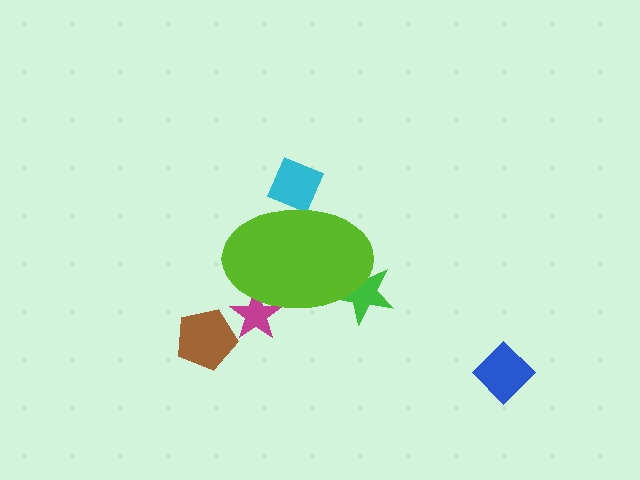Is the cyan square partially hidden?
Yes, the cyan square is partially hidden behind the lime ellipse.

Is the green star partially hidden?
Yes, the green star is partially hidden behind the lime ellipse.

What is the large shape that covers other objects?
A lime ellipse.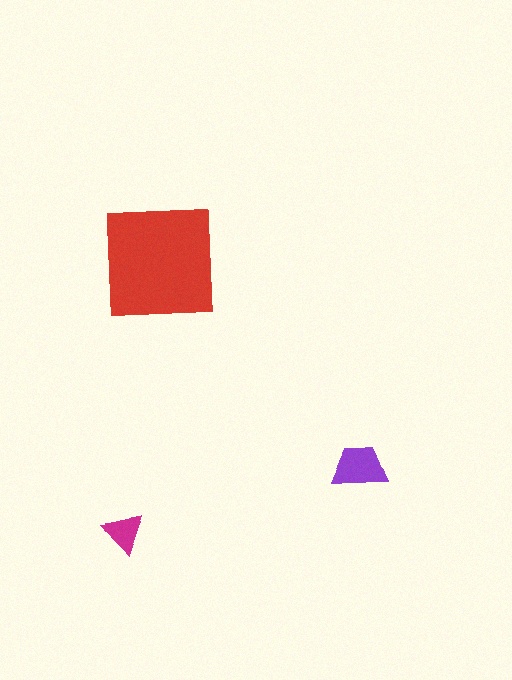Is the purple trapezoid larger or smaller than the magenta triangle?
Larger.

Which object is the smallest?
The magenta triangle.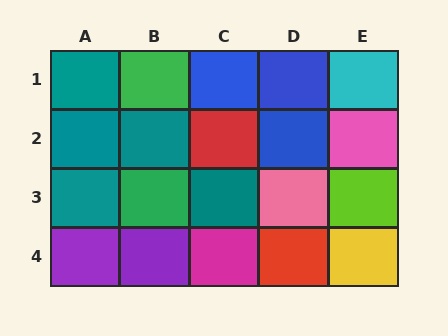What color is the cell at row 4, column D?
Red.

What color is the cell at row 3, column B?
Green.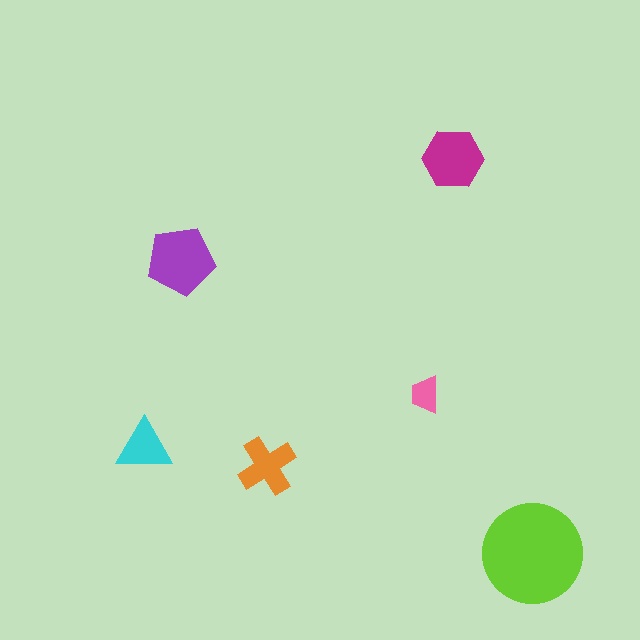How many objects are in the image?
There are 6 objects in the image.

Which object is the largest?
The lime circle.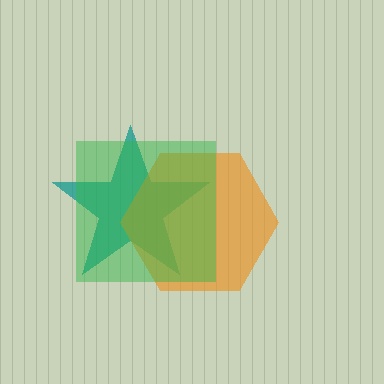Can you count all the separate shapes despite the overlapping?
Yes, there are 3 separate shapes.